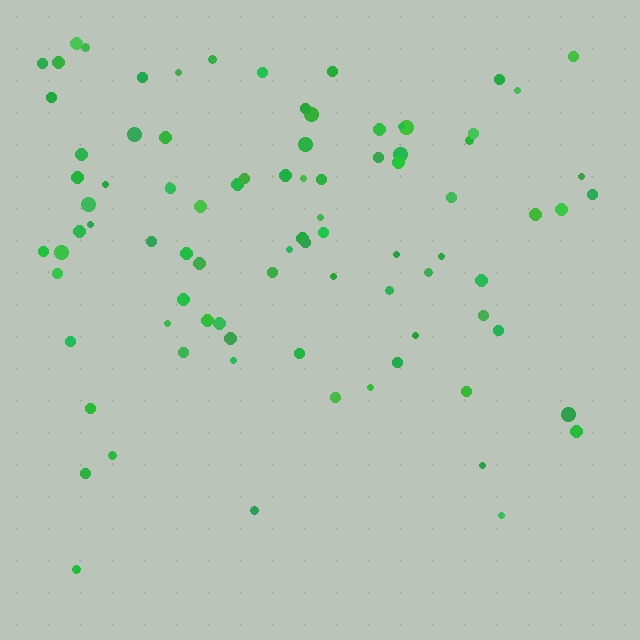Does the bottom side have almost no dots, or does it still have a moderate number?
Still a moderate number, just noticeably fewer than the top.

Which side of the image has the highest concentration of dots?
The top.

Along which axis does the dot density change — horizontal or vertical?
Vertical.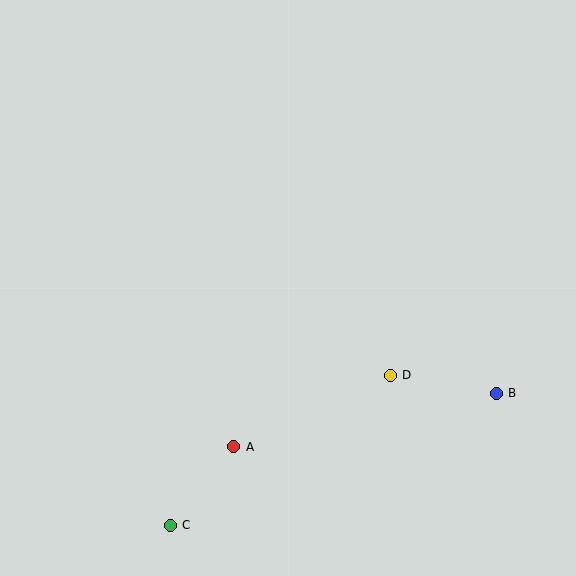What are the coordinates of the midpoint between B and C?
The midpoint between B and C is at (333, 459).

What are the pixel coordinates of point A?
Point A is at (234, 447).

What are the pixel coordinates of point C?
Point C is at (170, 525).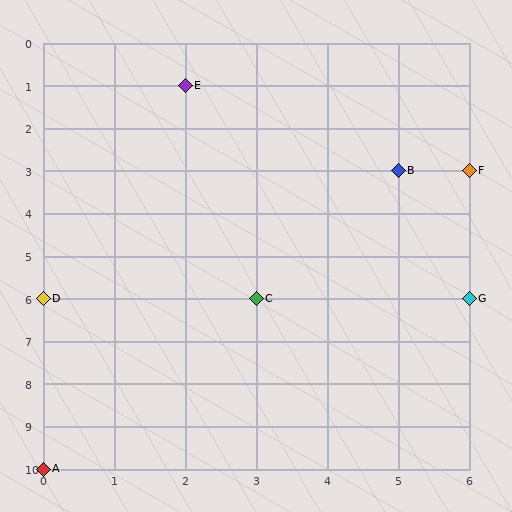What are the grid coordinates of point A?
Point A is at grid coordinates (0, 10).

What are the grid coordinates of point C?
Point C is at grid coordinates (3, 6).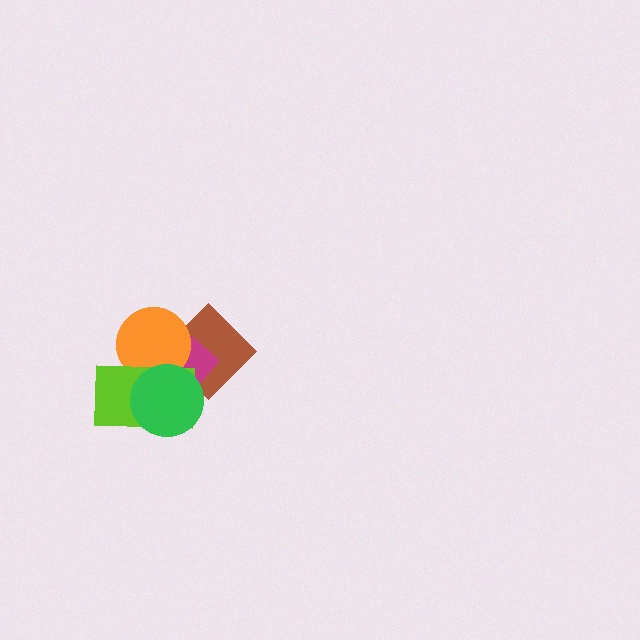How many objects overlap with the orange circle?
4 objects overlap with the orange circle.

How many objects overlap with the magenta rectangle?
4 objects overlap with the magenta rectangle.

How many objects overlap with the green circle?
4 objects overlap with the green circle.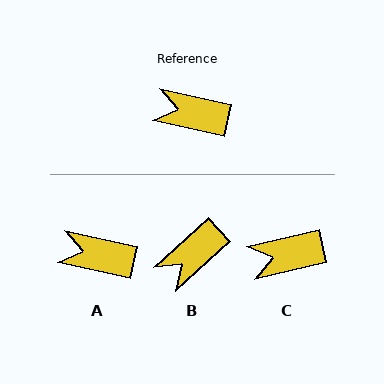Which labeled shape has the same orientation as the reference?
A.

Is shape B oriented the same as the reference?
No, it is off by about 55 degrees.